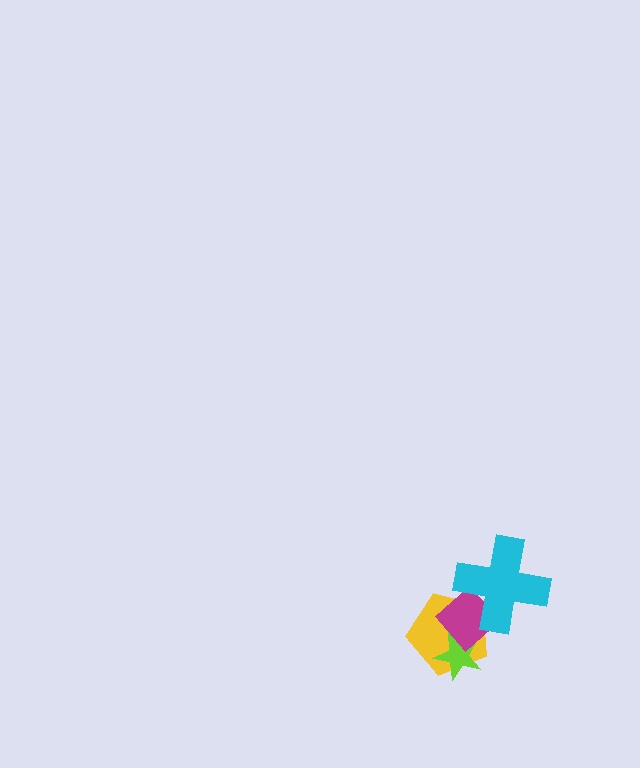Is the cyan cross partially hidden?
No, no other shape covers it.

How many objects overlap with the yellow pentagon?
3 objects overlap with the yellow pentagon.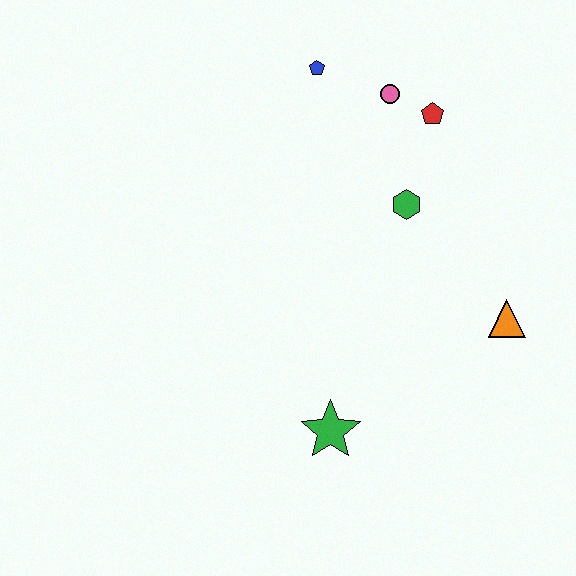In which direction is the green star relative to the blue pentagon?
The green star is below the blue pentagon.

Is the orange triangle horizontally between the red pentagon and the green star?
No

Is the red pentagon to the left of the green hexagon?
No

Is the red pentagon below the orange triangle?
No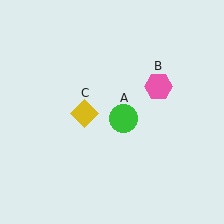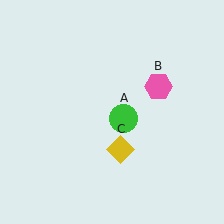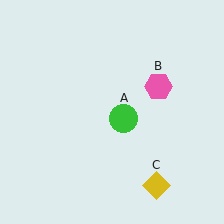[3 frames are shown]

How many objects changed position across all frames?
1 object changed position: yellow diamond (object C).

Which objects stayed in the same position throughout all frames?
Green circle (object A) and pink hexagon (object B) remained stationary.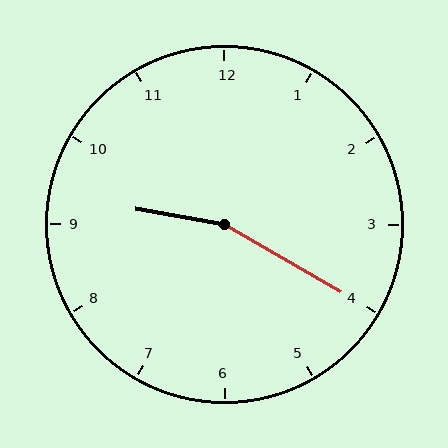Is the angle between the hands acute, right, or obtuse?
It is obtuse.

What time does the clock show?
9:20.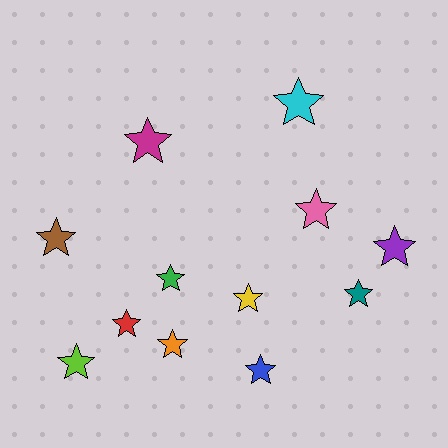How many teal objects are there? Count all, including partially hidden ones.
There is 1 teal object.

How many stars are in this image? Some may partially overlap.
There are 12 stars.